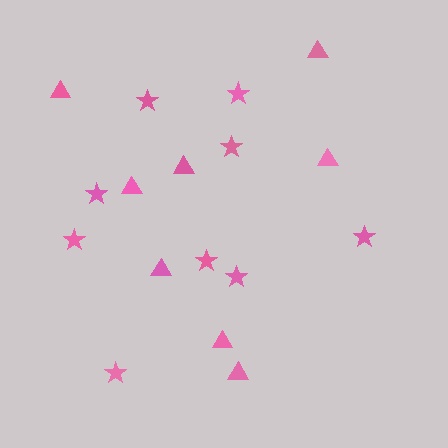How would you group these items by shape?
There are 2 groups: one group of stars (9) and one group of triangles (8).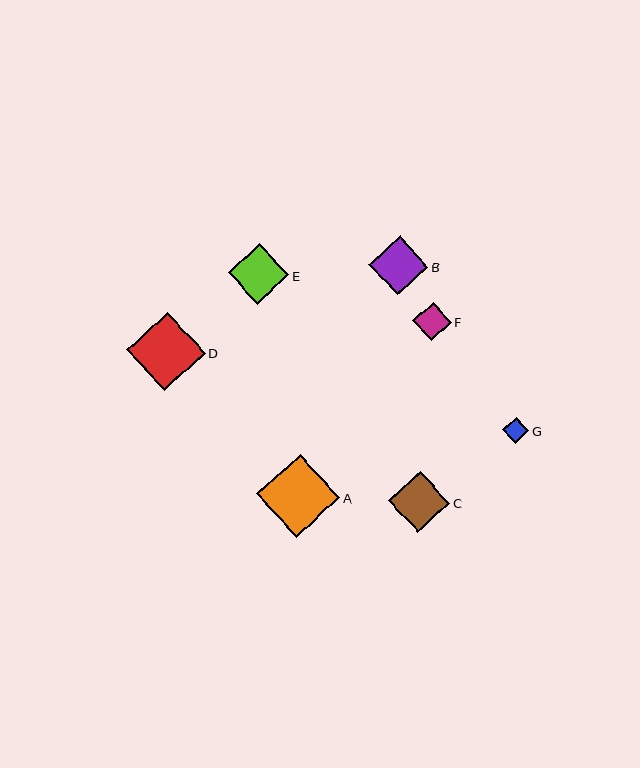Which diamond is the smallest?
Diamond G is the smallest with a size of approximately 26 pixels.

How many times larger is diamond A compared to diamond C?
Diamond A is approximately 1.4 times the size of diamond C.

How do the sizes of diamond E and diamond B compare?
Diamond E and diamond B are approximately the same size.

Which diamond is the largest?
Diamond A is the largest with a size of approximately 83 pixels.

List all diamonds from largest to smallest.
From largest to smallest: A, D, E, C, B, F, G.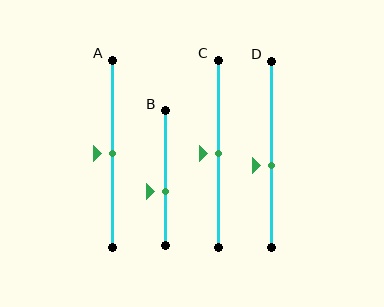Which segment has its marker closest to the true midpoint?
Segment A has its marker closest to the true midpoint.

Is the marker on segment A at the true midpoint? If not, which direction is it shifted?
Yes, the marker on segment A is at the true midpoint.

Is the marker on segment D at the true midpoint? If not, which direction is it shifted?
No, the marker on segment D is shifted downward by about 6% of the segment length.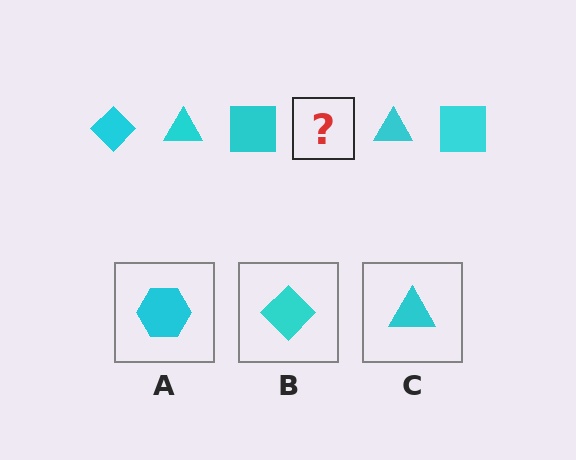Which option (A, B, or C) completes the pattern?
B.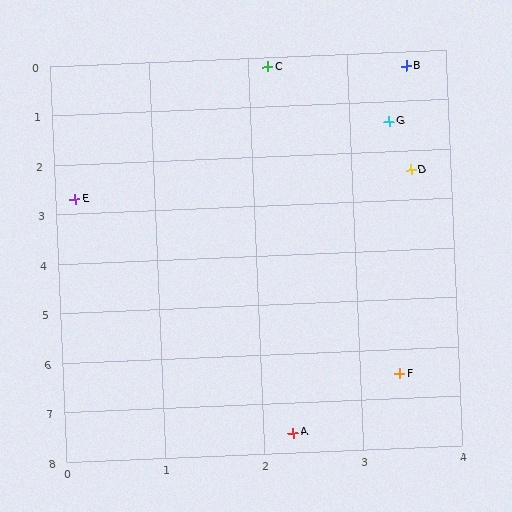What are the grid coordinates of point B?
Point B is at approximately (3.6, 0.3).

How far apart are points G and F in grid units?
Points G and F are about 5.1 grid units apart.